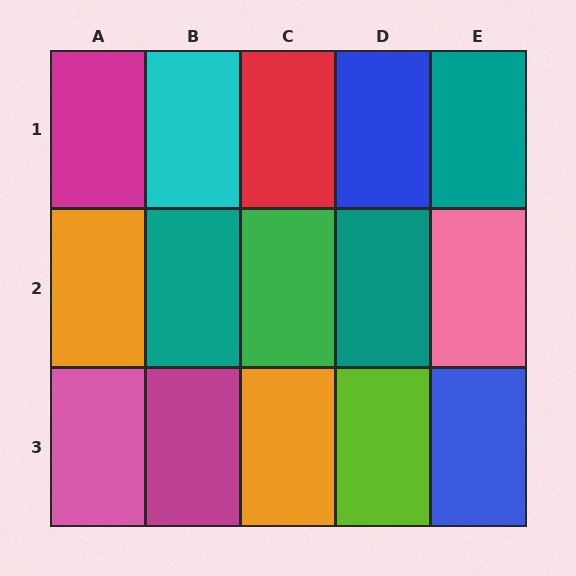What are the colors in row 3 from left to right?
Pink, magenta, orange, lime, blue.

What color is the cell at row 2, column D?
Teal.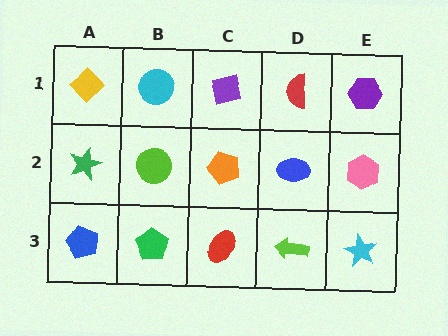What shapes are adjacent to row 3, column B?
A lime circle (row 2, column B), a blue pentagon (row 3, column A), a red ellipse (row 3, column C).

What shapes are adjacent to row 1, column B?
A lime circle (row 2, column B), a yellow diamond (row 1, column A), a purple square (row 1, column C).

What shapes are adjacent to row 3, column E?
A pink hexagon (row 2, column E), a lime arrow (row 3, column D).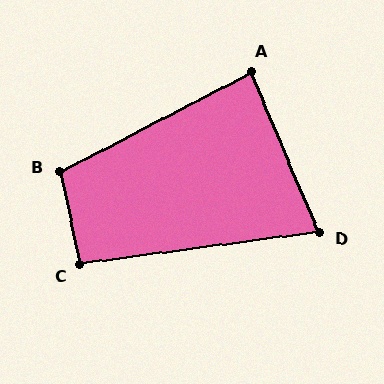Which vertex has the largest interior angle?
B, at approximately 105 degrees.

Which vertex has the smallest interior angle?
D, at approximately 75 degrees.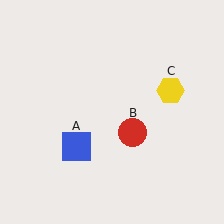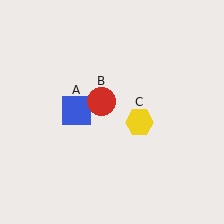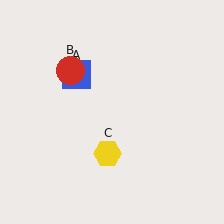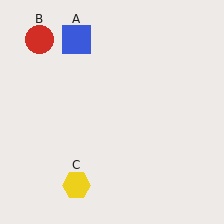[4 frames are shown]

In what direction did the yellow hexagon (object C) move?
The yellow hexagon (object C) moved down and to the left.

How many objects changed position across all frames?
3 objects changed position: blue square (object A), red circle (object B), yellow hexagon (object C).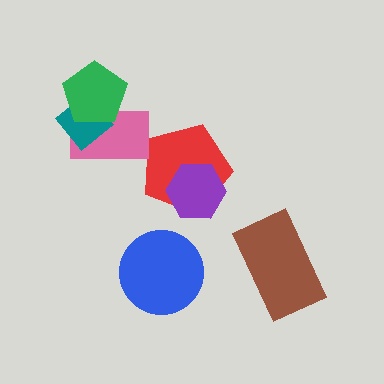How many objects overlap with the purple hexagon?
1 object overlaps with the purple hexagon.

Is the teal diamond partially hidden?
Yes, it is partially covered by another shape.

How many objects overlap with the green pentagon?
2 objects overlap with the green pentagon.